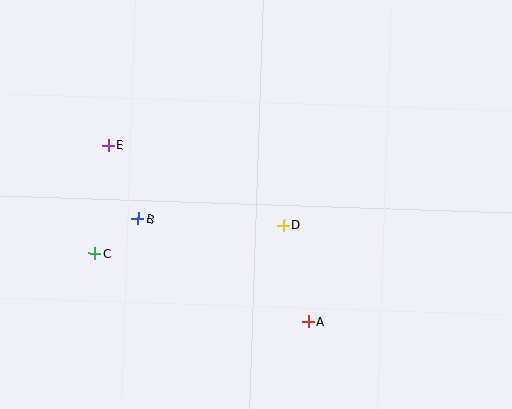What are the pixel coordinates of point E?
Point E is at (108, 145).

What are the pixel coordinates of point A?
Point A is at (308, 322).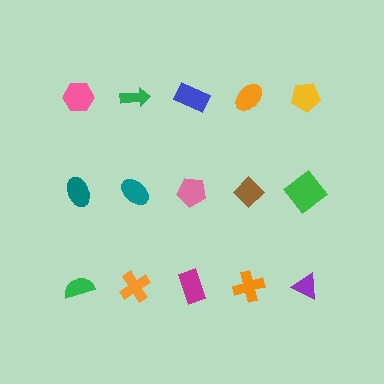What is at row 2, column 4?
A brown diamond.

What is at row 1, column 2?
A green arrow.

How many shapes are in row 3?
5 shapes.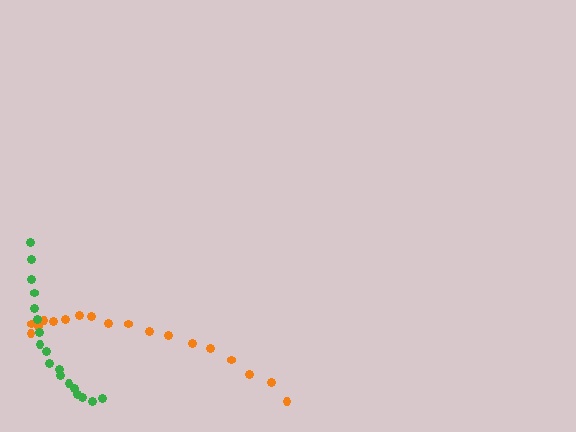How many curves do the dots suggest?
There are 2 distinct paths.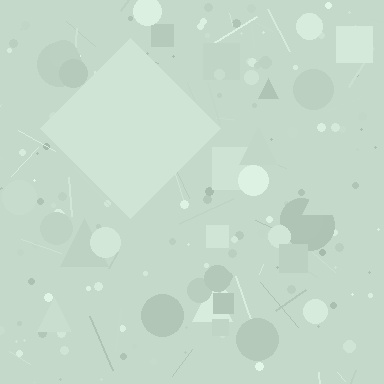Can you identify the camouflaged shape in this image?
The camouflaged shape is a diamond.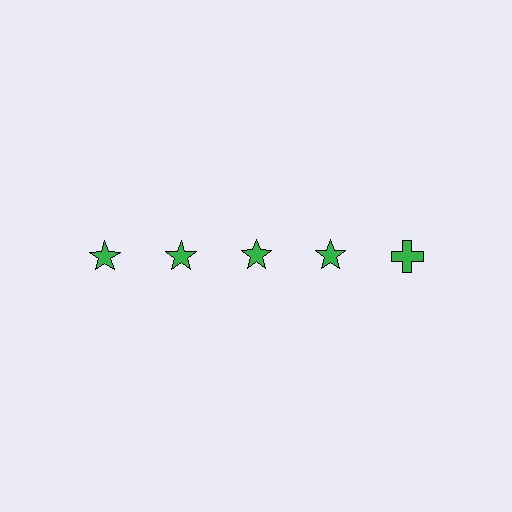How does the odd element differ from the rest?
It has a different shape: cross instead of star.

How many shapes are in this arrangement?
There are 5 shapes arranged in a grid pattern.